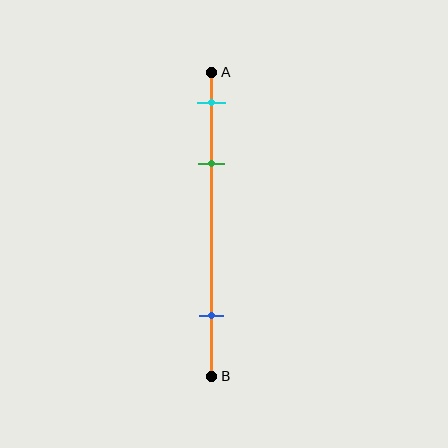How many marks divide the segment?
There are 3 marks dividing the segment.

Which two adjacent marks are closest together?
The cyan and green marks are the closest adjacent pair.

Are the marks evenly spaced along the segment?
No, the marks are not evenly spaced.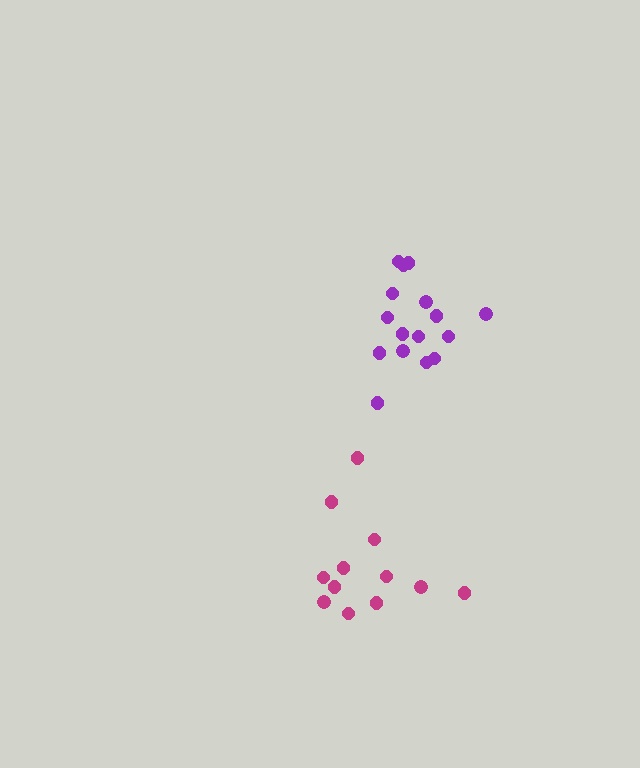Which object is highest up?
The purple cluster is topmost.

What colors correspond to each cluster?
The clusters are colored: magenta, purple.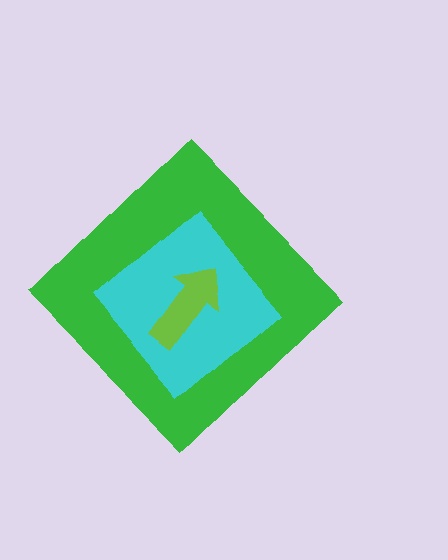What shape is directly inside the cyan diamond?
The lime arrow.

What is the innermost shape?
The lime arrow.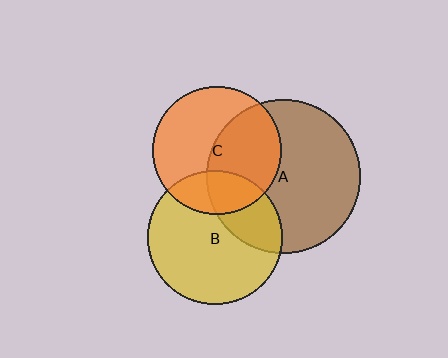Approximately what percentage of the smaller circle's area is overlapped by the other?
Approximately 45%.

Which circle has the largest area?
Circle A (brown).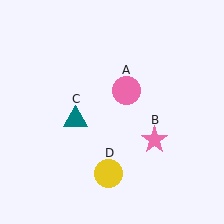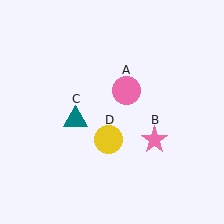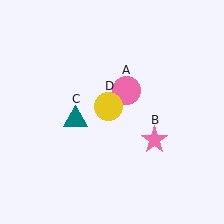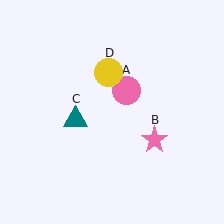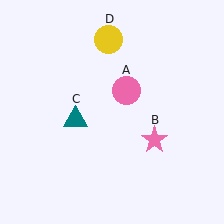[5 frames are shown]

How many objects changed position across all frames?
1 object changed position: yellow circle (object D).